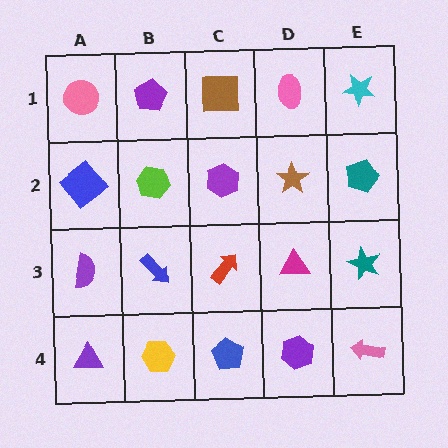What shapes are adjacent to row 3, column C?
A purple hexagon (row 2, column C), a blue pentagon (row 4, column C), a blue arrow (row 3, column B), a magenta triangle (row 3, column D).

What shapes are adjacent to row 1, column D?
A brown star (row 2, column D), a brown square (row 1, column C), a cyan star (row 1, column E).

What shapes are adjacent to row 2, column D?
A pink ellipse (row 1, column D), a magenta triangle (row 3, column D), a purple hexagon (row 2, column C), a teal pentagon (row 2, column E).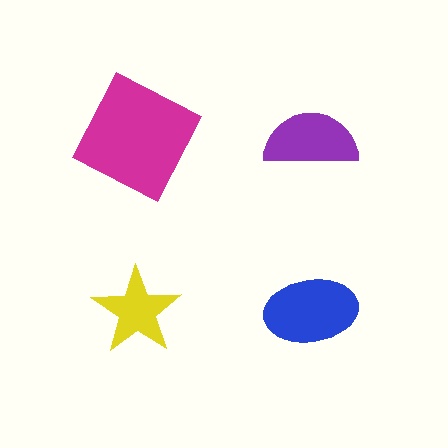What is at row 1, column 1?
A magenta square.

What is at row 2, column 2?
A blue ellipse.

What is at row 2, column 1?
A yellow star.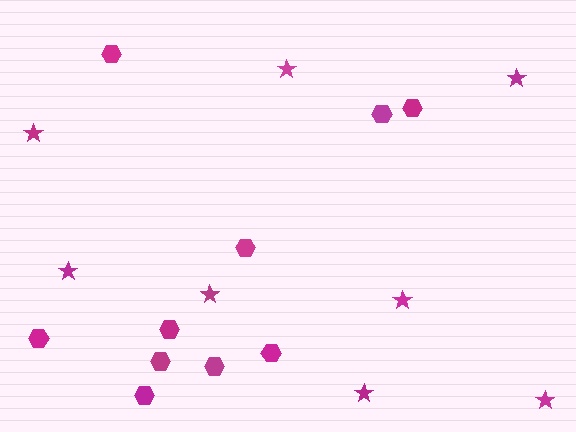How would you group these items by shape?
There are 2 groups: one group of hexagons (10) and one group of stars (8).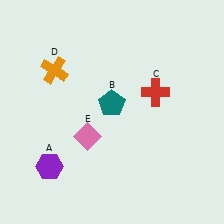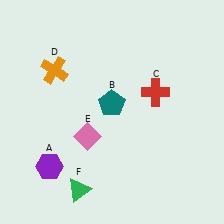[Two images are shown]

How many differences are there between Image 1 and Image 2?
There is 1 difference between the two images.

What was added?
A green triangle (F) was added in Image 2.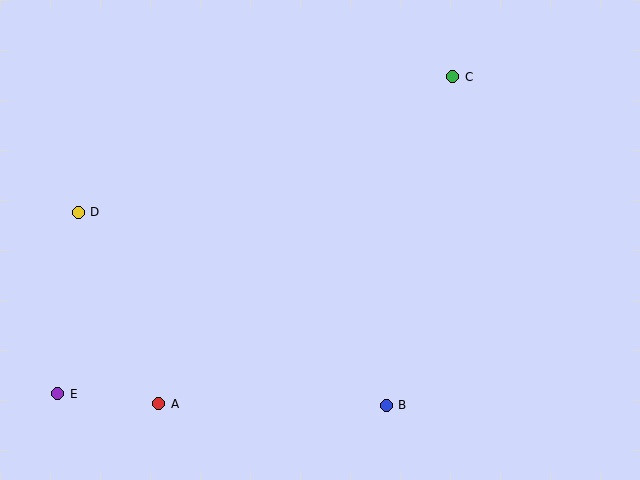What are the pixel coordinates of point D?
Point D is at (78, 212).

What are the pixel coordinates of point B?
Point B is at (386, 405).